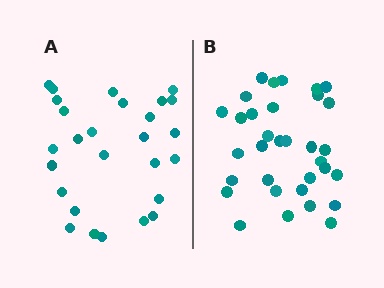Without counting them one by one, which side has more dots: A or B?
Region B (the right region) has more dots.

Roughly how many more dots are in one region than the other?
Region B has about 6 more dots than region A.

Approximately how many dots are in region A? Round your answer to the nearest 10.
About 30 dots. (The exact count is 27, which rounds to 30.)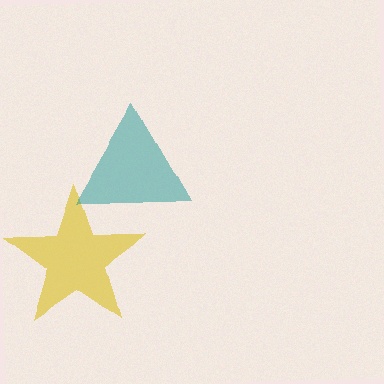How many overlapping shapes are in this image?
There are 2 overlapping shapes in the image.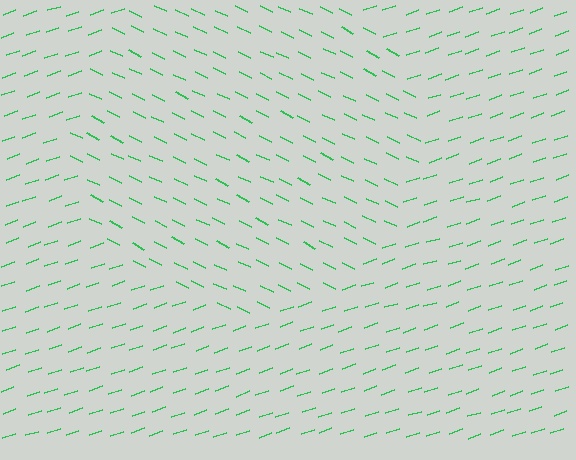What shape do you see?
I see a circle.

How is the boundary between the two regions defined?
The boundary is defined purely by a change in line orientation (approximately 45 degrees difference). All lines are the same color and thickness.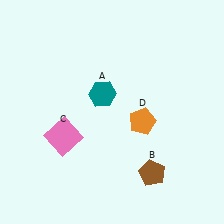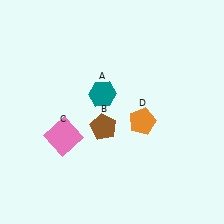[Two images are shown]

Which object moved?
The brown pentagon (B) moved left.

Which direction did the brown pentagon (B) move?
The brown pentagon (B) moved left.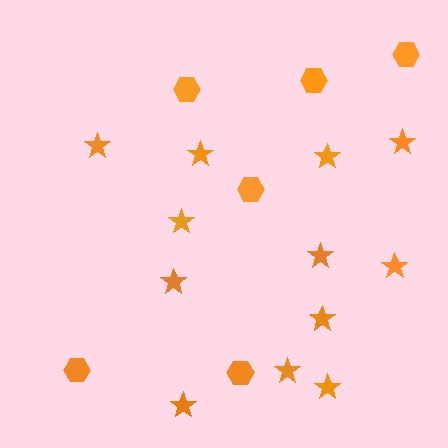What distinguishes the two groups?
There are 2 groups: one group of stars (12) and one group of hexagons (6).